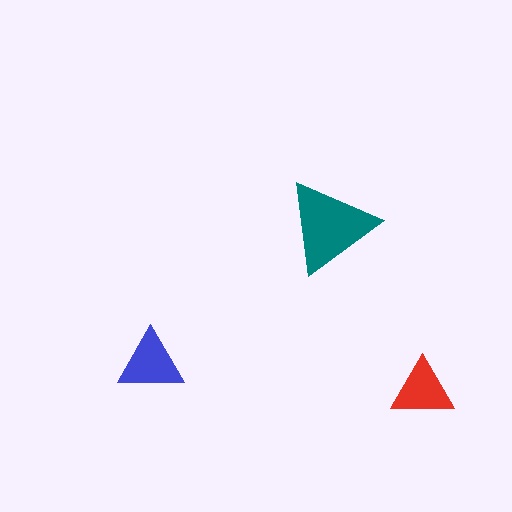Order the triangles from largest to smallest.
the teal one, the blue one, the red one.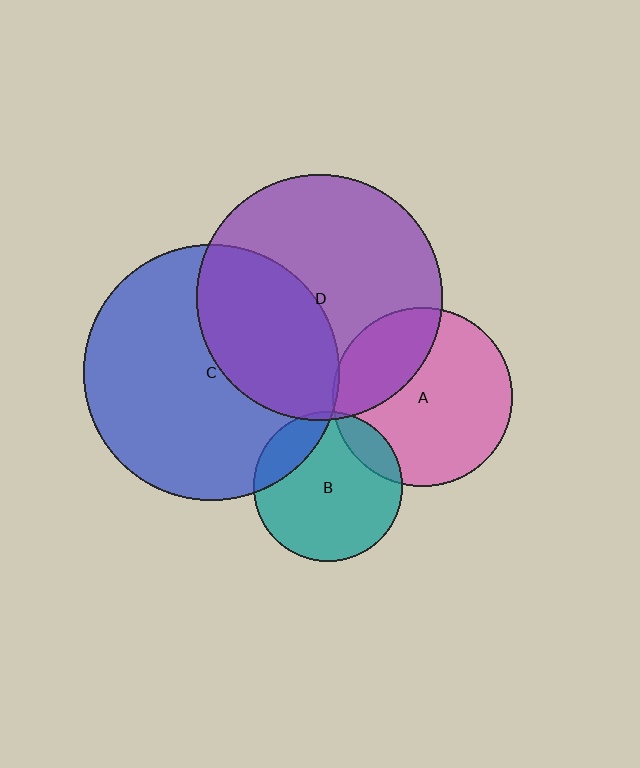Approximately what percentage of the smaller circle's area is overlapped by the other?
Approximately 40%.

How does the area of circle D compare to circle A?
Approximately 1.9 times.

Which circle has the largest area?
Circle C (blue).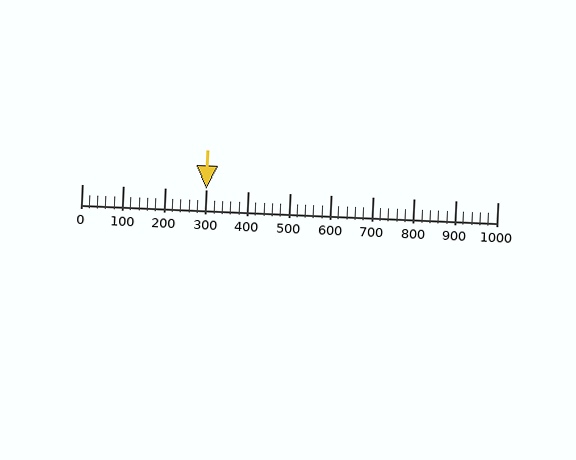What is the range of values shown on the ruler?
The ruler shows values from 0 to 1000.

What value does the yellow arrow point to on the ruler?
The yellow arrow points to approximately 299.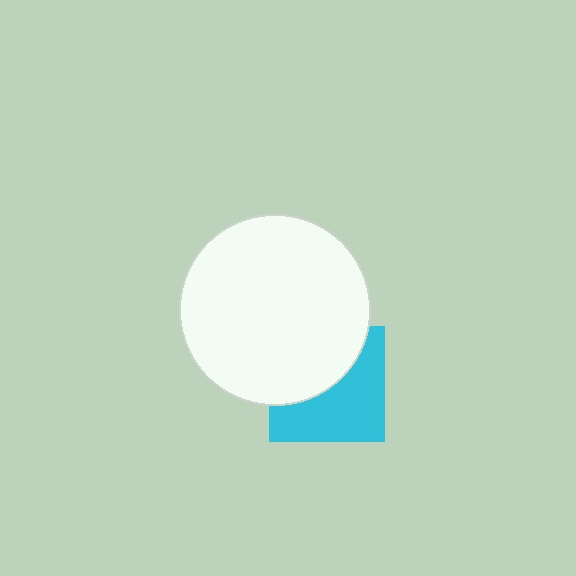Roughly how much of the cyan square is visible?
About half of it is visible (roughly 54%).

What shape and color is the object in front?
The object in front is a white circle.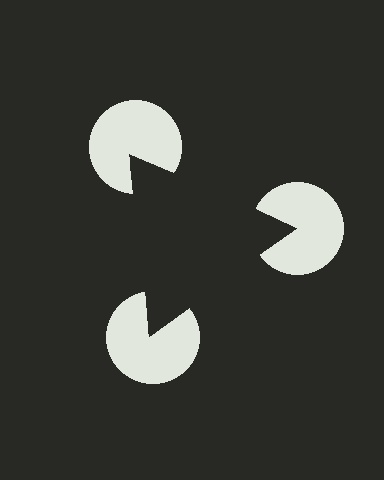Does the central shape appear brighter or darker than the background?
It typically appears slightly darker than the background, even though no actual brightness change is drawn.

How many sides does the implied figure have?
3 sides.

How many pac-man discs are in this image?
There are 3 — one at each vertex of the illusory triangle.